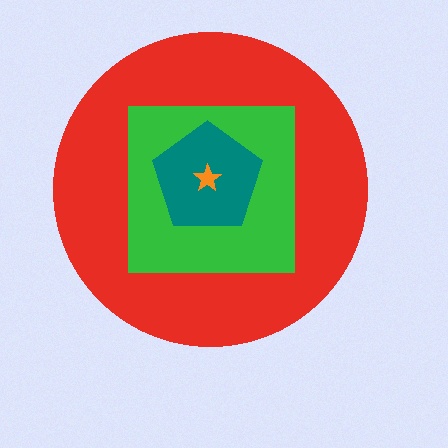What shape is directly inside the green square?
The teal pentagon.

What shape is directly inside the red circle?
The green square.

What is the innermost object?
The orange star.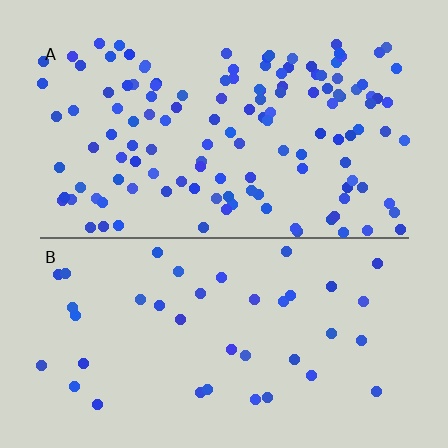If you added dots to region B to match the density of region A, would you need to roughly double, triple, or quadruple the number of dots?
Approximately triple.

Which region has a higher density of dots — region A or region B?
A (the top).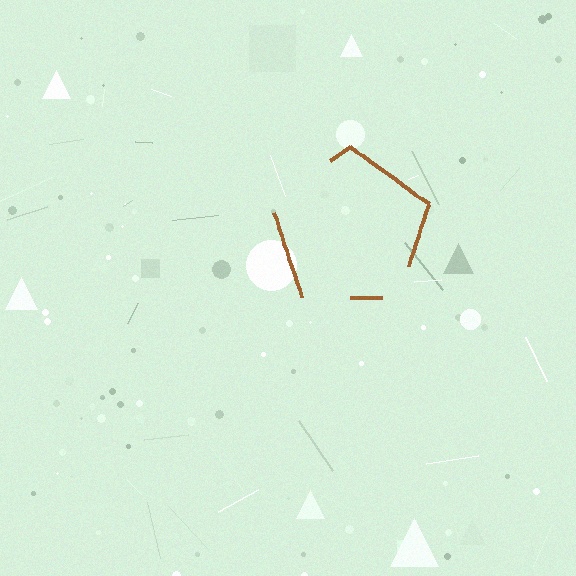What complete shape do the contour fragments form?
The contour fragments form a pentagon.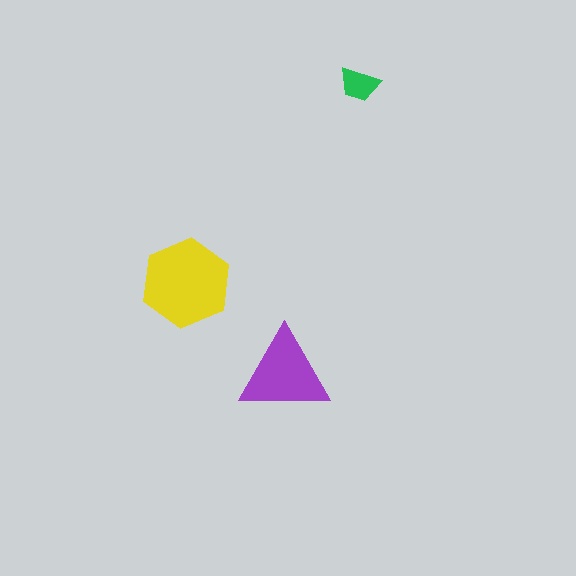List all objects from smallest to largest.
The green trapezoid, the purple triangle, the yellow hexagon.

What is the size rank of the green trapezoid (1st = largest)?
3rd.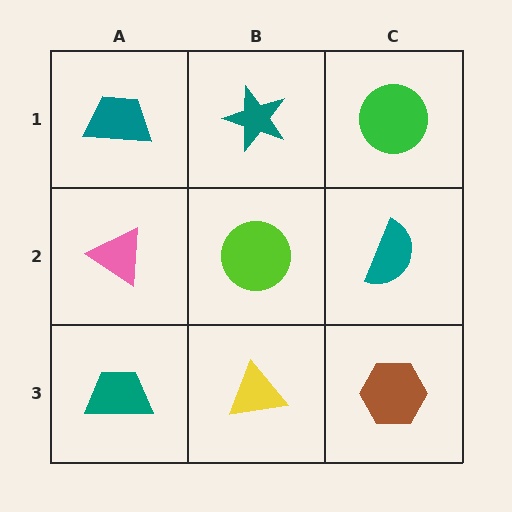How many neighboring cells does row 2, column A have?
3.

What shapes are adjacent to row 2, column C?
A green circle (row 1, column C), a brown hexagon (row 3, column C), a lime circle (row 2, column B).